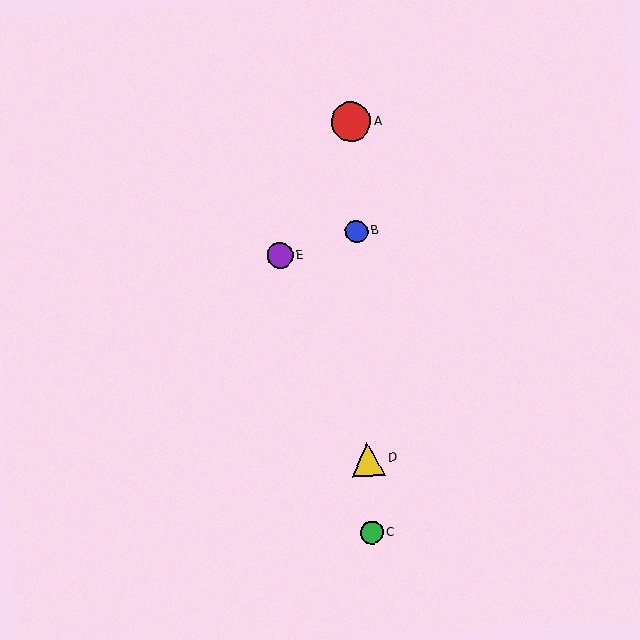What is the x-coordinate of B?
Object B is at x≈356.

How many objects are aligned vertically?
4 objects (A, B, C, D) are aligned vertically.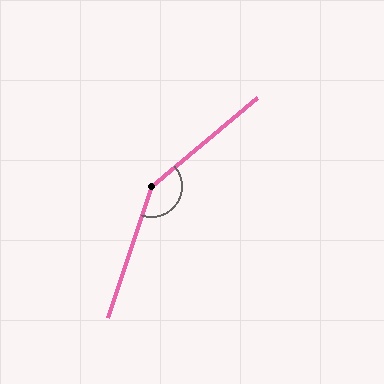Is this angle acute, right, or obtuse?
It is obtuse.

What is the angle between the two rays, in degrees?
Approximately 149 degrees.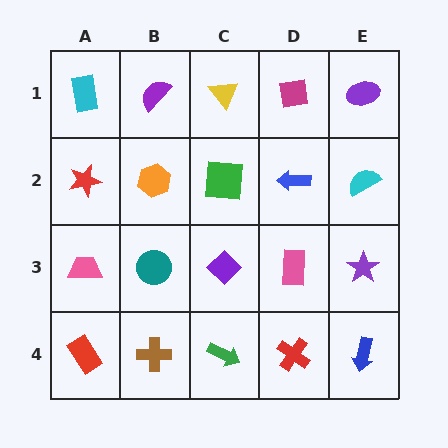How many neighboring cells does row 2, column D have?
4.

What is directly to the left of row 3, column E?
A pink rectangle.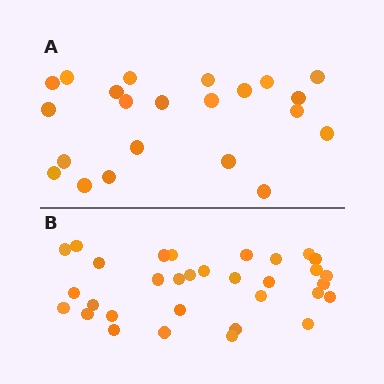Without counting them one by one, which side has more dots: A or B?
Region B (the bottom region) has more dots.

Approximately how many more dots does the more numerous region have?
Region B has roughly 10 or so more dots than region A.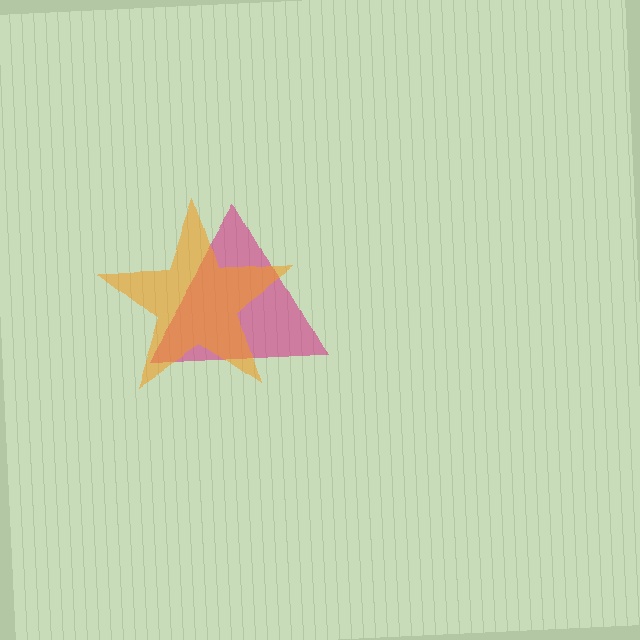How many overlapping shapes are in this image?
There are 2 overlapping shapes in the image.